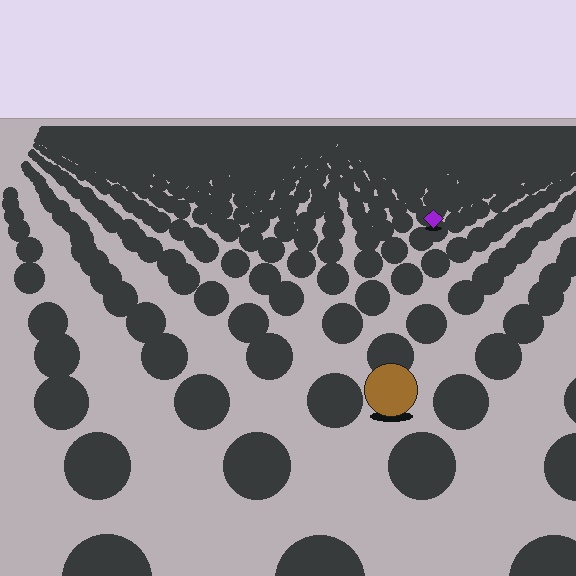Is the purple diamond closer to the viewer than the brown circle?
No. The brown circle is closer — you can tell from the texture gradient: the ground texture is coarser near it.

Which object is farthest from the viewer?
The purple diamond is farthest from the viewer. It appears smaller and the ground texture around it is denser.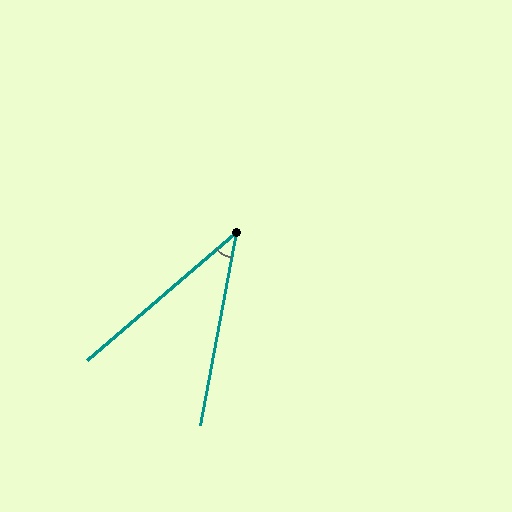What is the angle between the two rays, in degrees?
Approximately 39 degrees.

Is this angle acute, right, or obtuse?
It is acute.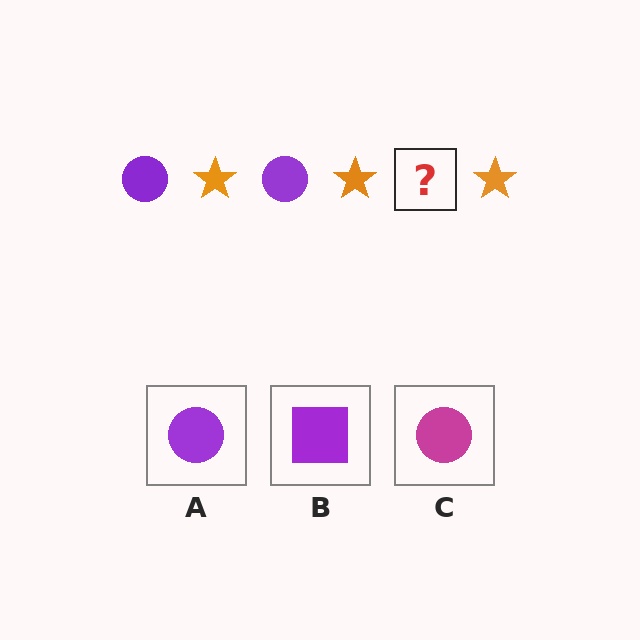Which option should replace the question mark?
Option A.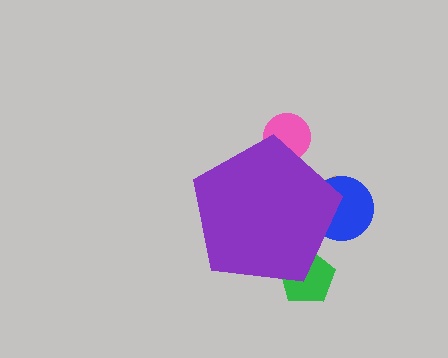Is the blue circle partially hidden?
Yes, the blue circle is partially hidden behind the purple pentagon.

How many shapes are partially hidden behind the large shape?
4 shapes are partially hidden.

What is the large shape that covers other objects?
A purple pentagon.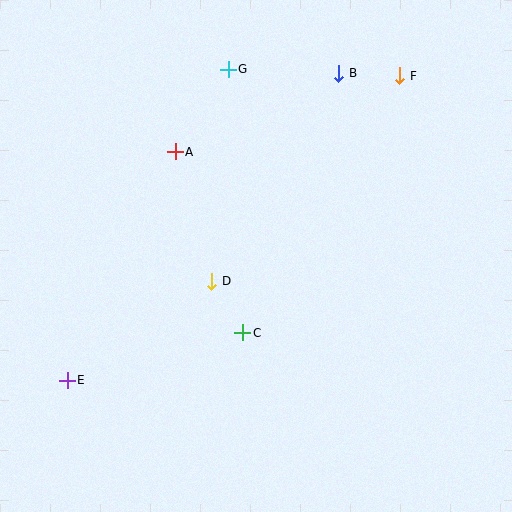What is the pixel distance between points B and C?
The distance between B and C is 277 pixels.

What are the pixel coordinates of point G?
Point G is at (228, 69).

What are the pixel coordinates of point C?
Point C is at (243, 333).